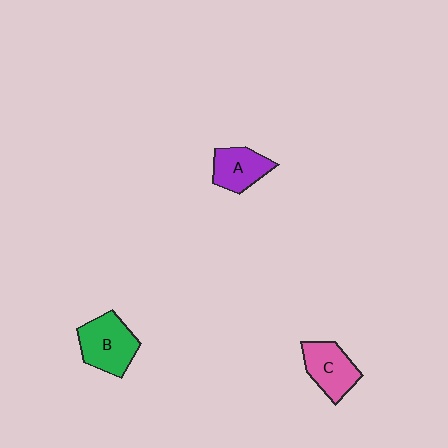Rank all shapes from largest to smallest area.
From largest to smallest: B (green), C (pink), A (purple).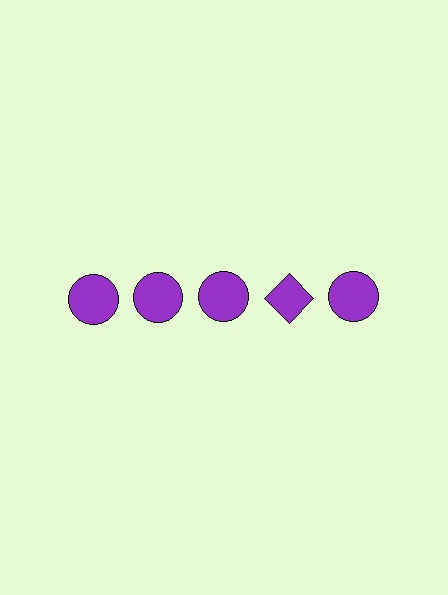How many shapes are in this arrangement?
There are 5 shapes arranged in a grid pattern.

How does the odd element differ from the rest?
It has a different shape: diamond instead of circle.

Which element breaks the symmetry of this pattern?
The purple diamond in the top row, second from right column breaks the symmetry. All other shapes are purple circles.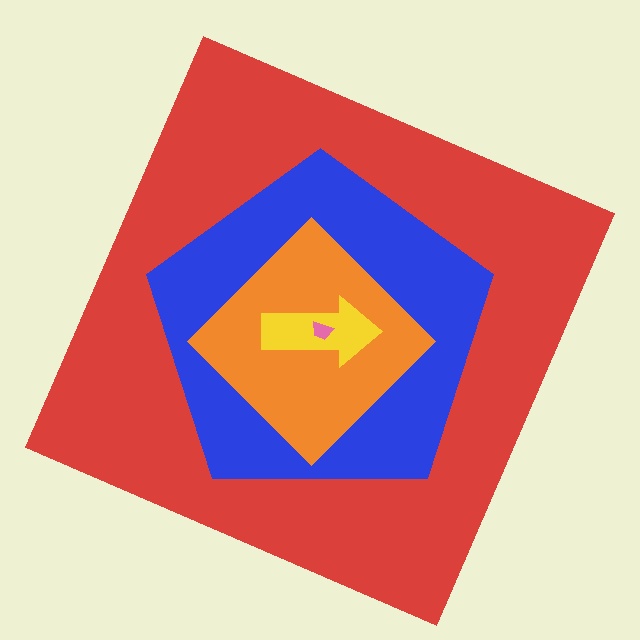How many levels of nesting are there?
5.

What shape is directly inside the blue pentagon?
The orange diamond.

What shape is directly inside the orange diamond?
The yellow arrow.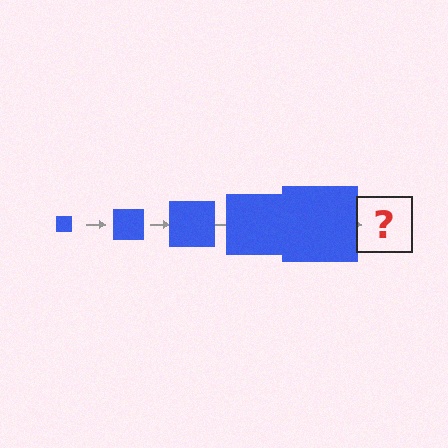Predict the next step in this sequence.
The next step is a blue square, larger than the previous one.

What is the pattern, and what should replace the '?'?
The pattern is that the square gets progressively larger each step. The '?' should be a blue square, larger than the previous one.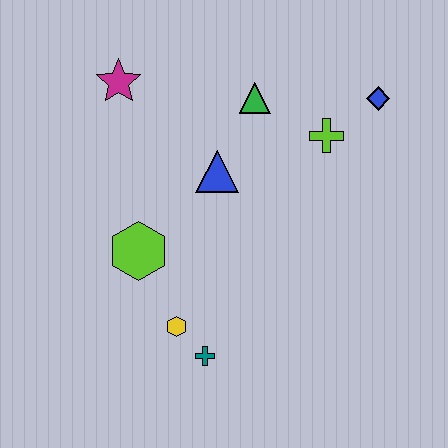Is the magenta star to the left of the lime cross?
Yes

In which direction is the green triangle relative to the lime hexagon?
The green triangle is above the lime hexagon.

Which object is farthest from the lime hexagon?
The blue diamond is farthest from the lime hexagon.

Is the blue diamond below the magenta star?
Yes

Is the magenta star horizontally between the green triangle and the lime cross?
No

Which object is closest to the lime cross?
The blue diamond is closest to the lime cross.